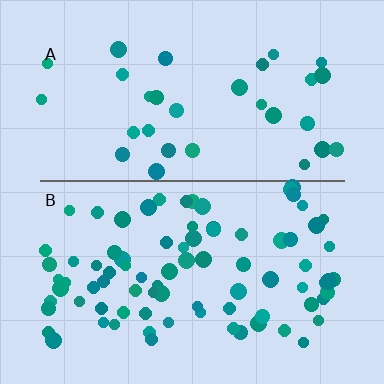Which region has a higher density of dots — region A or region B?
B (the bottom).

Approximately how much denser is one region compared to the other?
Approximately 2.7× — region B over region A.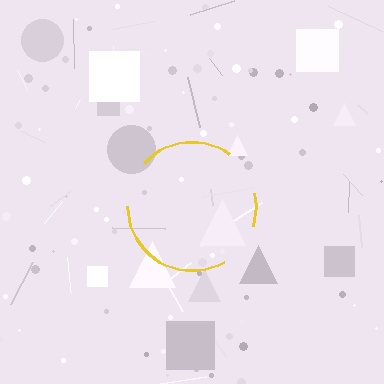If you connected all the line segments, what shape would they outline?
They would outline a circle.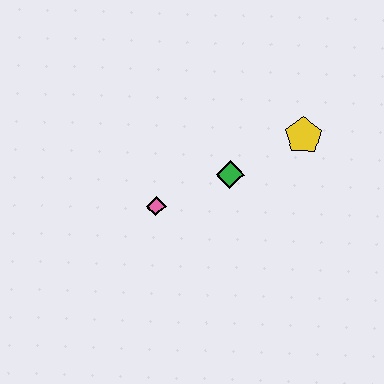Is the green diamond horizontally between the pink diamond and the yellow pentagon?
Yes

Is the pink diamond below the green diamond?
Yes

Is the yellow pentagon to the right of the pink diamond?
Yes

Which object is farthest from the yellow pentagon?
The pink diamond is farthest from the yellow pentagon.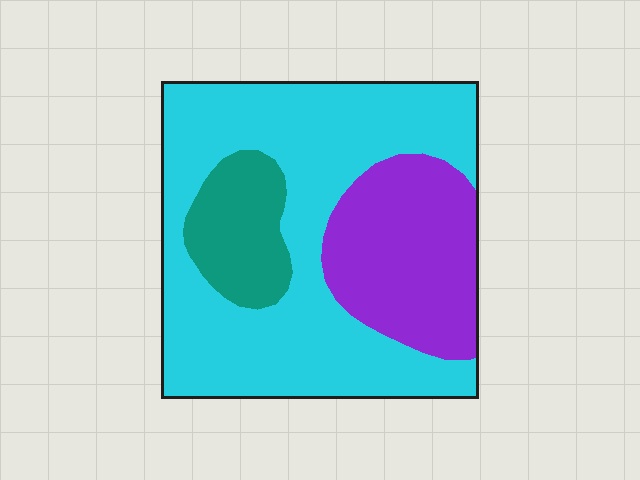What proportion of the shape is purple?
Purple covers about 25% of the shape.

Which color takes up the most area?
Cyan, at roughly 60%.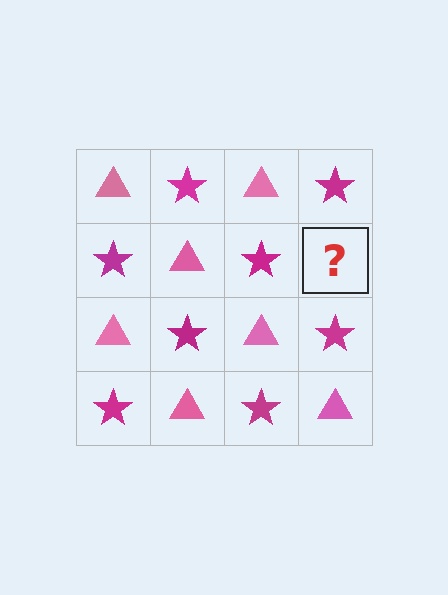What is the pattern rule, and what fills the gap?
The rule is that it alternates pink triangle and magenta star in a checkerboard pattern. The gap should be filled with a pink triangle.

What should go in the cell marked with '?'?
The missing cell should contain a pink triangle.